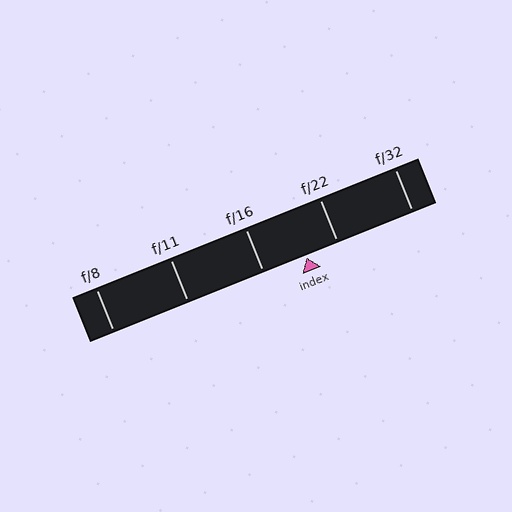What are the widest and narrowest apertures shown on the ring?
The widest aperture shown is f/8 and the narrowest is f/32.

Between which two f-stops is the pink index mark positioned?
The index mark is between f/16 and f/22.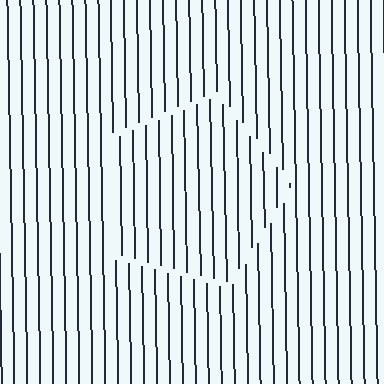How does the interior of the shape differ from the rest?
The interior of the shape contains the same grating, shifted by half a period — the contour is defined by the phase discontinuity where line-ends from the inner and outer gratings abut.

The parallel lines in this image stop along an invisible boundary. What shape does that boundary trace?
An illusory pentagon. The interior of the shape contains the same grating, shifted by half a period — the contour is defined by the phase discontinuity where line-ends from the inner and outer gratings abut.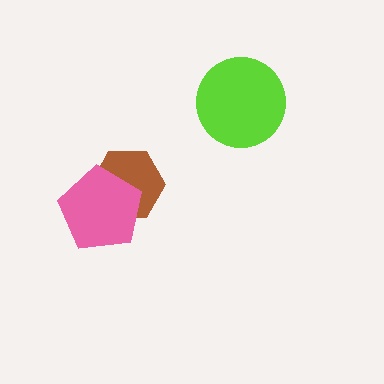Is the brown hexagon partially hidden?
Yes, it is partially covered by another shape.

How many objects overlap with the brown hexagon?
1 object overlaps with the brown hexagon.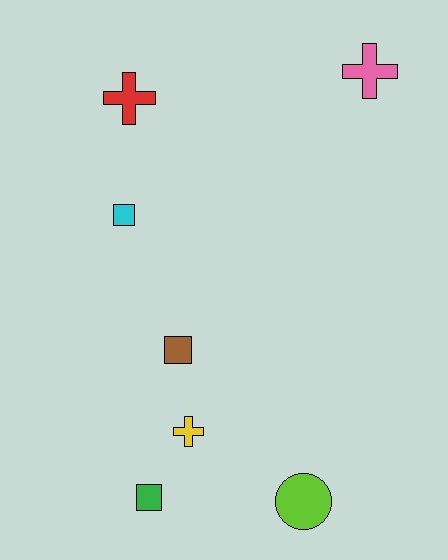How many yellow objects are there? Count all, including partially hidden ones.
There is 1 yellow object.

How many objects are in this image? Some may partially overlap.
There are 7 objects.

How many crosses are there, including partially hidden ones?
There are 3 crosses.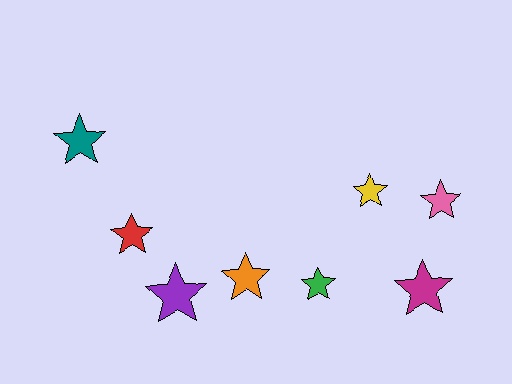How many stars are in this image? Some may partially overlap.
There are 8 stars.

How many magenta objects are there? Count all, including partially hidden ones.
There is 1 magenta object.